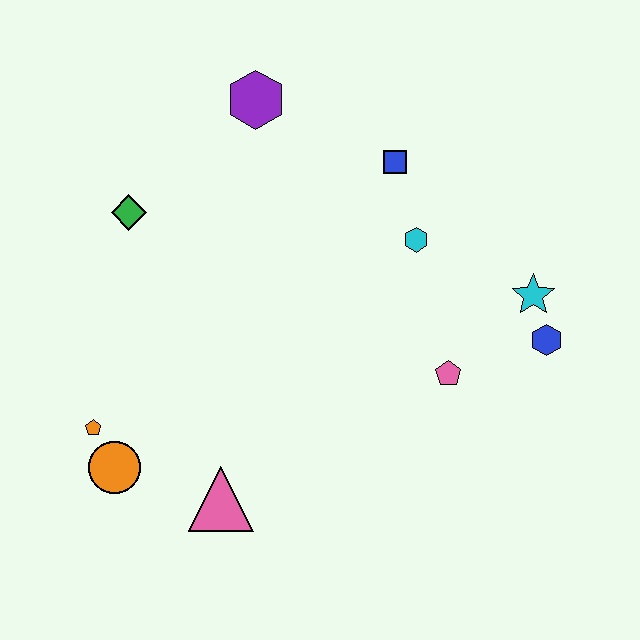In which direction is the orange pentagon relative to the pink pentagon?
The orange pentagon is to the left of the pink pentagon.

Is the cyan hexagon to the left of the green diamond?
No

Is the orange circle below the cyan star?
Yes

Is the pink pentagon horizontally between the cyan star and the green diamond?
Yes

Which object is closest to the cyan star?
The blue hexagon is closest to the cyan star.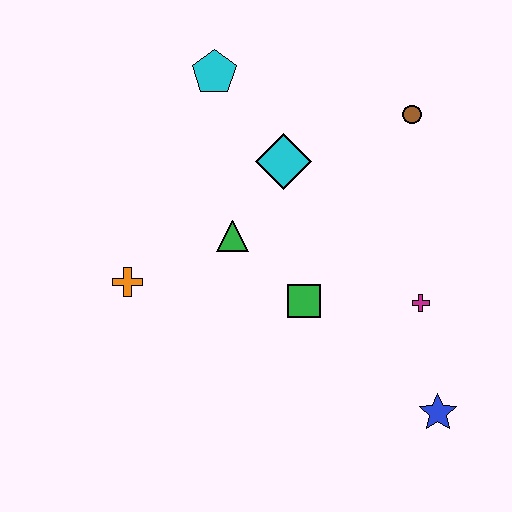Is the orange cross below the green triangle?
Yes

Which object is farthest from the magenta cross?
The cyan pentagon is farthest from the magenta cross.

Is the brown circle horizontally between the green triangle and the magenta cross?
Yes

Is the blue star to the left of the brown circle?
No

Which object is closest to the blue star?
The magenta cross is closest to the blue star.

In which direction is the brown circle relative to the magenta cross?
The brown circle is above the magenta cross.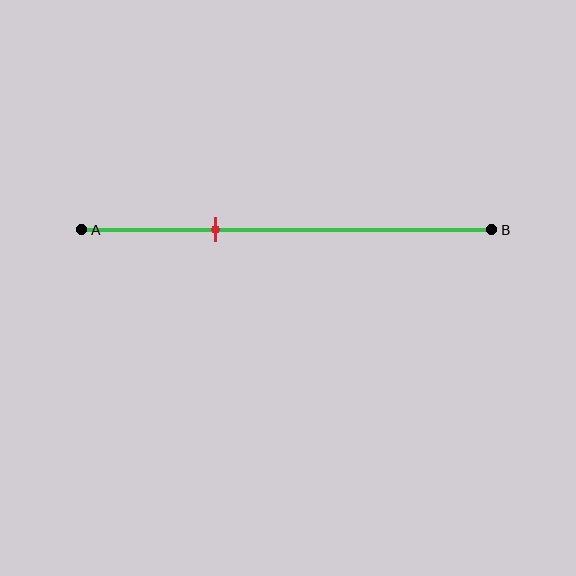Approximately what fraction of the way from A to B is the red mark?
The red mark is approximately 35% of the way from A to B.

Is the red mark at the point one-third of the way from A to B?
Yes, the mark is approximately at the one-third point.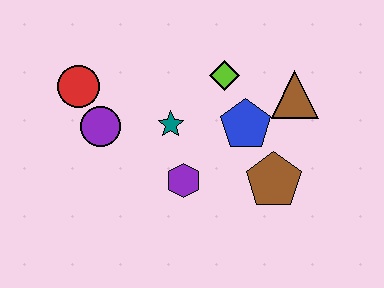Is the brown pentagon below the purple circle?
Yes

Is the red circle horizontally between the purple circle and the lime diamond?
No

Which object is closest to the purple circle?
The red circle is closest to the purple circle.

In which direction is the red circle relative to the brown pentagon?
The red circle is to the left of the brown pentagon.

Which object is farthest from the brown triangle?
The red circle is farthest from the brown triangle.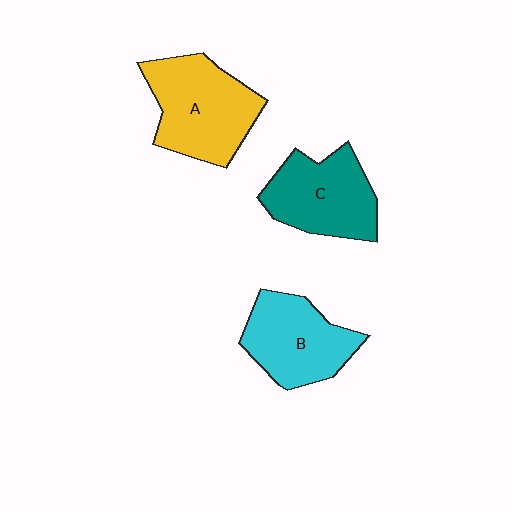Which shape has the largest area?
Shape A (yellow).